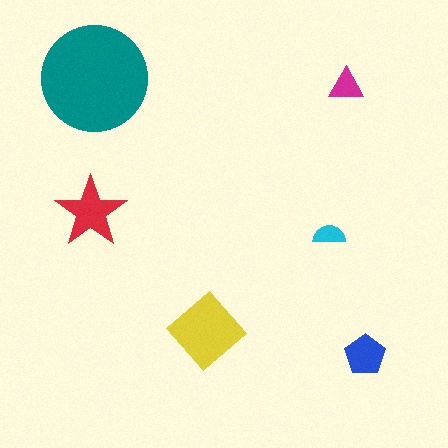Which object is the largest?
The teal circle.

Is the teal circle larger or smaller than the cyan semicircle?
Larger.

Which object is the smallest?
The cyan semicircle.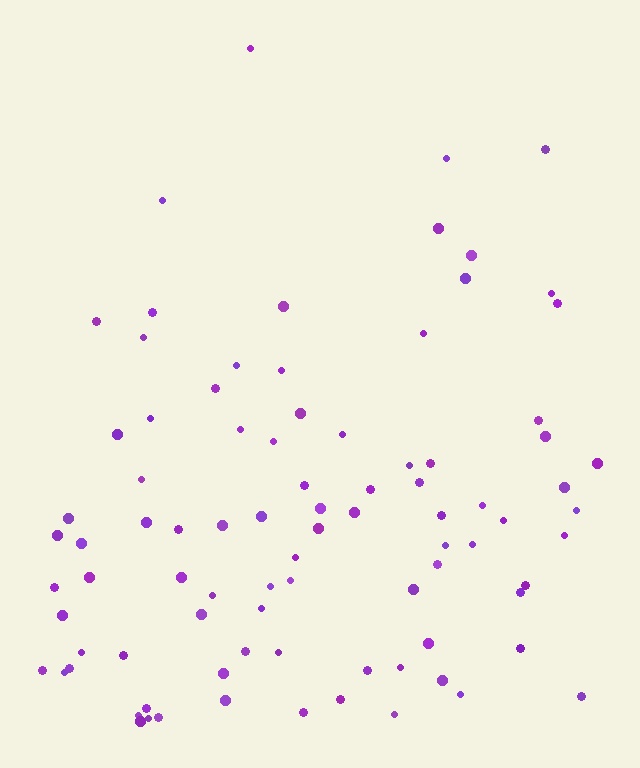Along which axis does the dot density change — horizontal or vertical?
Vertical.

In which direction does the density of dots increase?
From top to bottom, with the bottom side densest.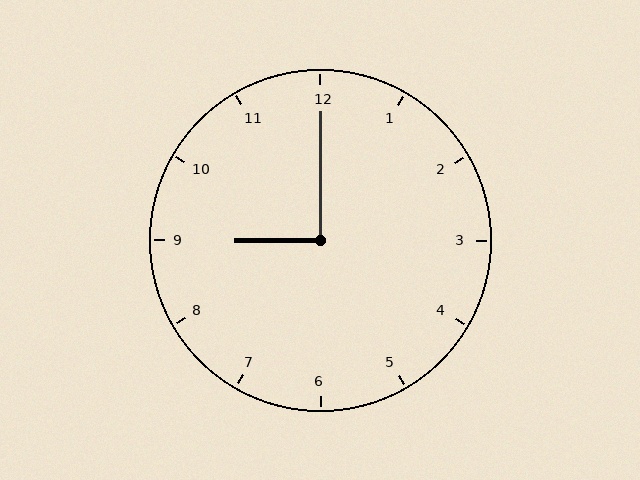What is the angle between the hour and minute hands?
Approximately 90 degrees.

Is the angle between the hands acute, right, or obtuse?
It is right.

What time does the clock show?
9:00.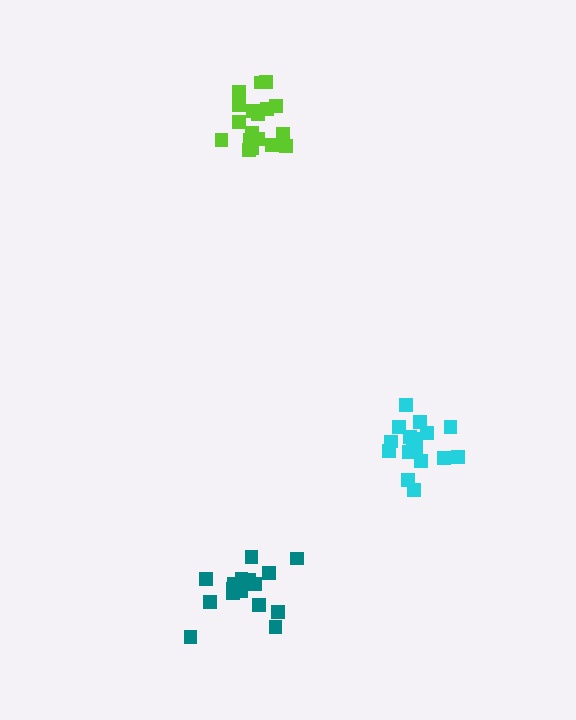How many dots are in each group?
Group 1: 16 dots, Group 2: 18 dots, Group 3: 18 dots (52 total).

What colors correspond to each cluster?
The clusters are colored: teal, lime, cyan.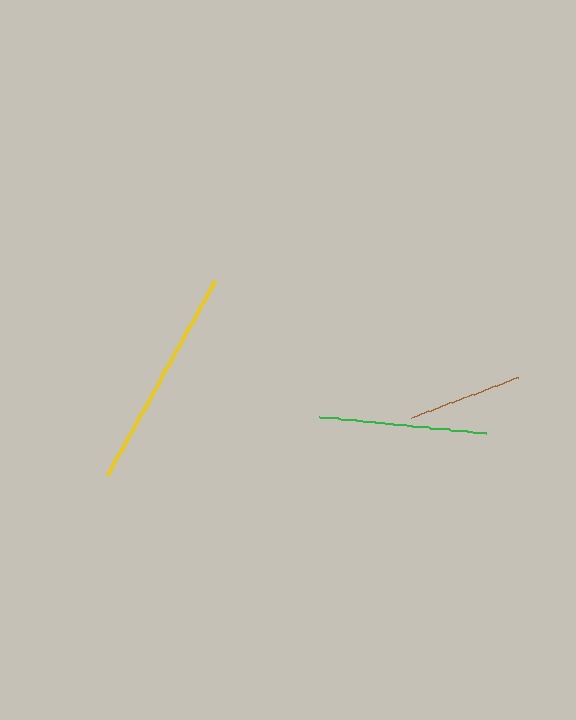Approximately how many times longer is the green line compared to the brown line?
The green line is approximately 1.5 times the length of the brown line.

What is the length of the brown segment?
The brown segment is approximately 114 pixels long.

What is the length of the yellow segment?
The yellow segment is approximately 223 pixels long.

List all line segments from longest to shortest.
From longest to shortest: yellow, green, brown.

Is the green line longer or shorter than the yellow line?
The yellow line is longer than the green line.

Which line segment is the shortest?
The brown line is the shortest at approximately 114 pixels.